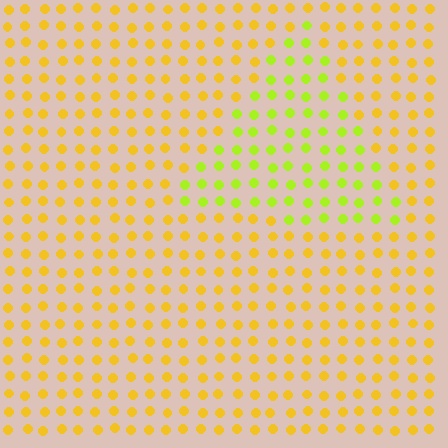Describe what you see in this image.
The image is filled with small yellow elements in a uniform arrangement. A triangle-shaped region is visible where the elements are tinted to a slightly different hue, forming a subtle color boundary.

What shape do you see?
I see a triangle.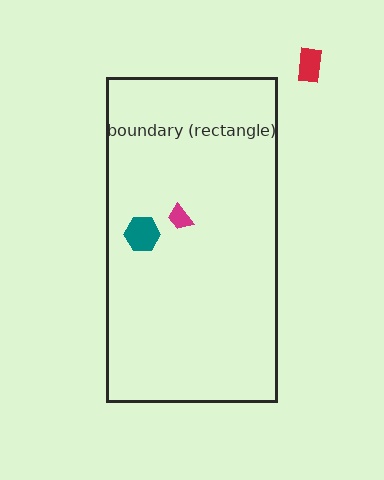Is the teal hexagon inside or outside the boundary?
Inside.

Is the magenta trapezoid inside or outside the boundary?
Inside.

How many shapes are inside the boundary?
2 inside, 1 outside.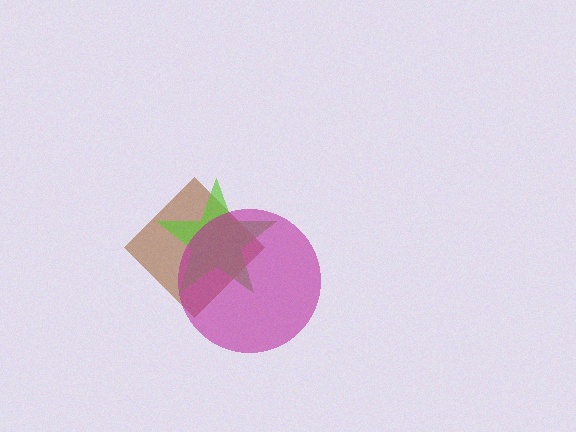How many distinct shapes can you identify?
There are 3 distinct shapes: a brown diamond, a lime star, a magenta circle.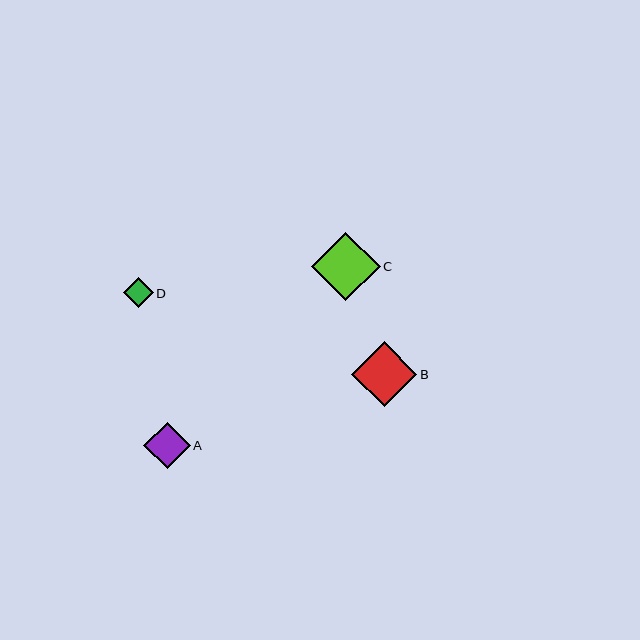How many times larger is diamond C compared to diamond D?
Diamond C is approximately 2.3 times the size of diamond D.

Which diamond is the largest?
Diamond C is the largest with a size of approximately 68 pixels.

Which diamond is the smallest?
Diamond D is the smallest with a size of approximately 30 pixels.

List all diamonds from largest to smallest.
From largest to smallest: C, B, A, D.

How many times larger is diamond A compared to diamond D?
Diamond A is approximately 1.6 times the size of diamond D.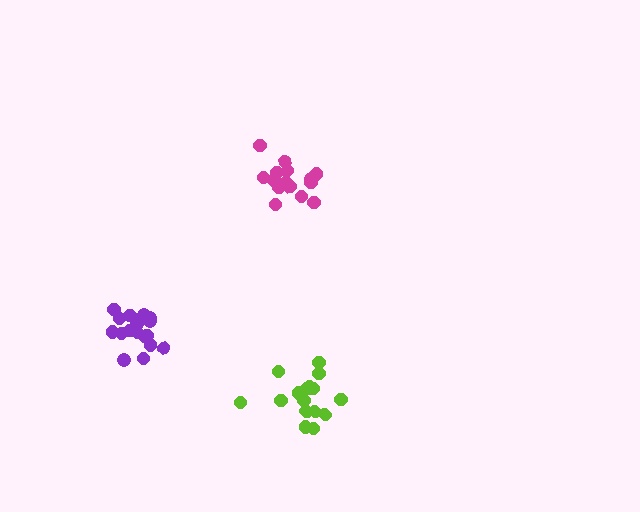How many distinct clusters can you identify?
There are 3 distinct clusters.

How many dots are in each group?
Group 1: 16 dots, Group 2: 19 dots, Group 3: 15 dots (50 total).